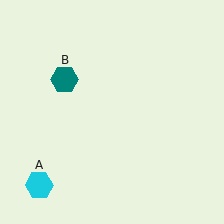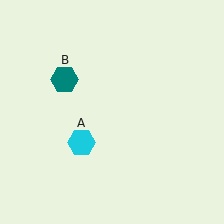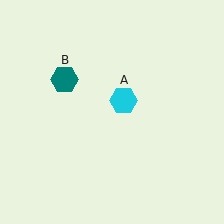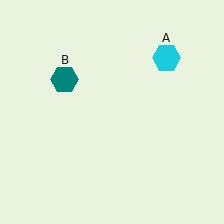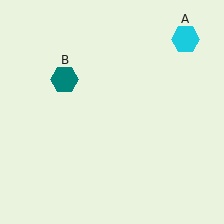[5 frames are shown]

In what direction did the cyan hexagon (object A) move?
The cyan hexagon (object A) moved up and to the right.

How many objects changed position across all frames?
1 object changed position: cyan hexagon (object A).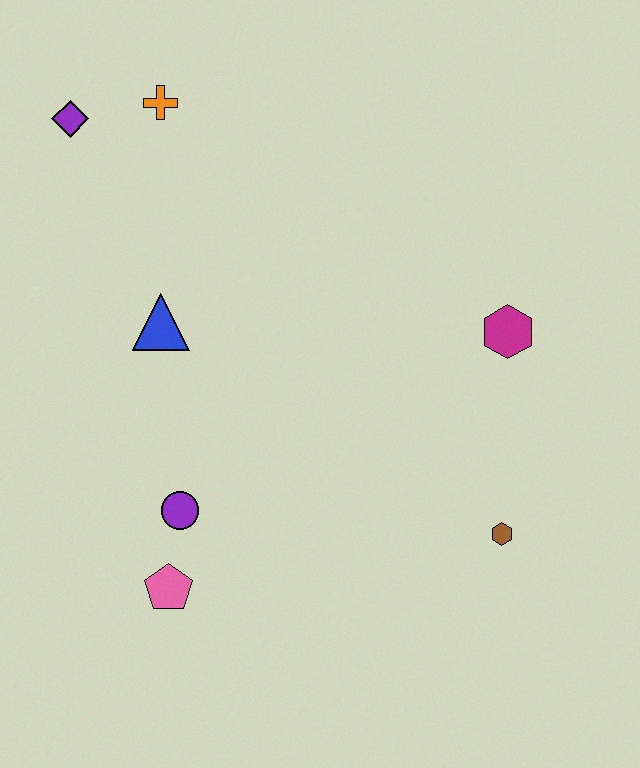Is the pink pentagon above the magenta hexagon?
No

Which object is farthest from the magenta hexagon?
The purple diamond is farthest from the magenta hexagon.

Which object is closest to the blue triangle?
The purple circle is closest to the blue triangle.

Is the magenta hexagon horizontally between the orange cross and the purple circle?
No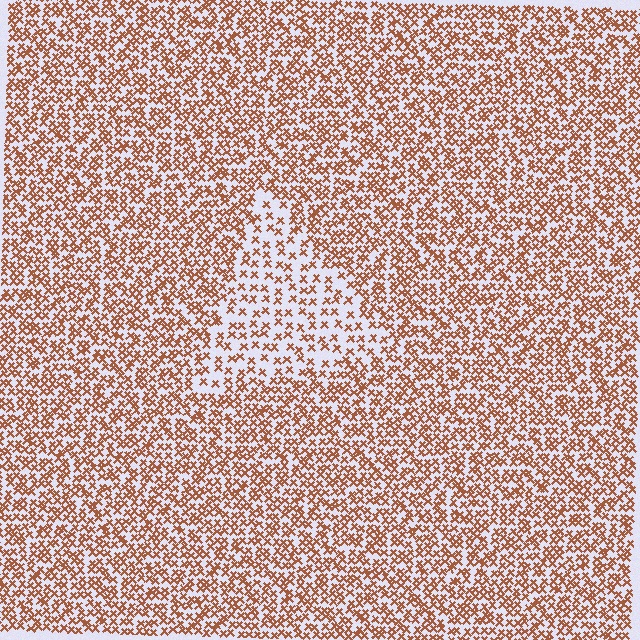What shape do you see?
I see a triangle.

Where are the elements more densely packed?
The elements are more densely packed outside the triangle boundary.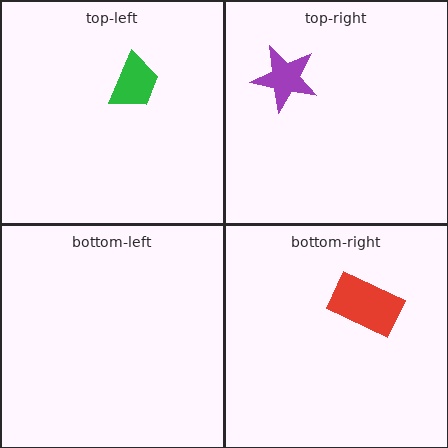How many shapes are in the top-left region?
1.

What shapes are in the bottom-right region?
The red rectangle.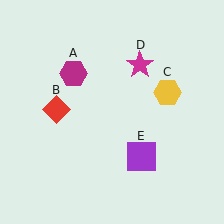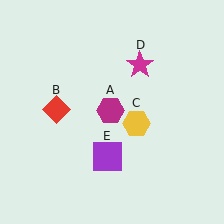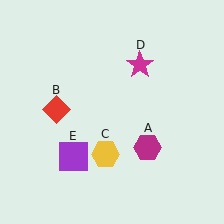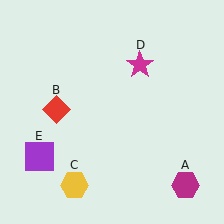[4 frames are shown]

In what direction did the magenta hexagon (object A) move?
The magenta hexagon (object A) moved down and to the right.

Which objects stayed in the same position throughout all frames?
Red diamond (object B) and magenta star (object D) remained stationary.